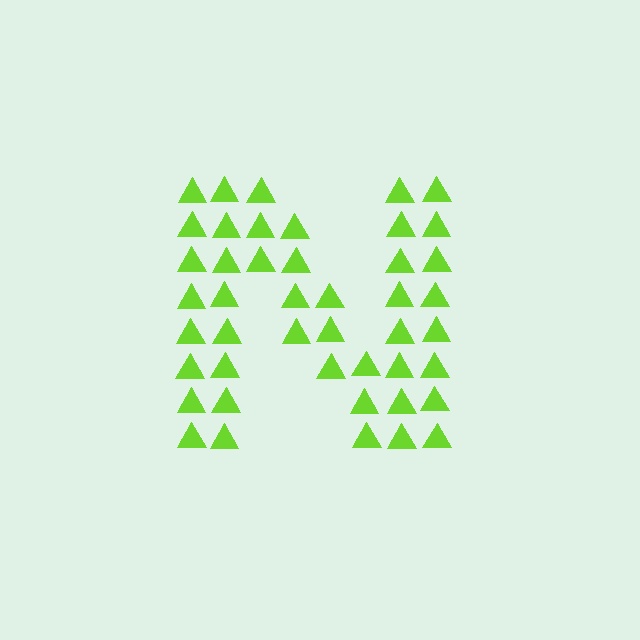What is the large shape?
The large shape is the letter N.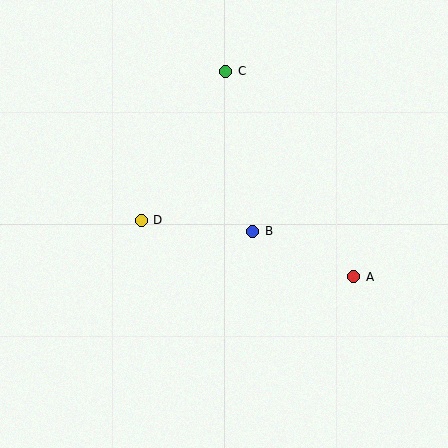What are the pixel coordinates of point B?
Point B is at (253, 231).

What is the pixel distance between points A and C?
The distance between A and C is 242 pixels.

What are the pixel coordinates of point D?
Point D is at (141, 220).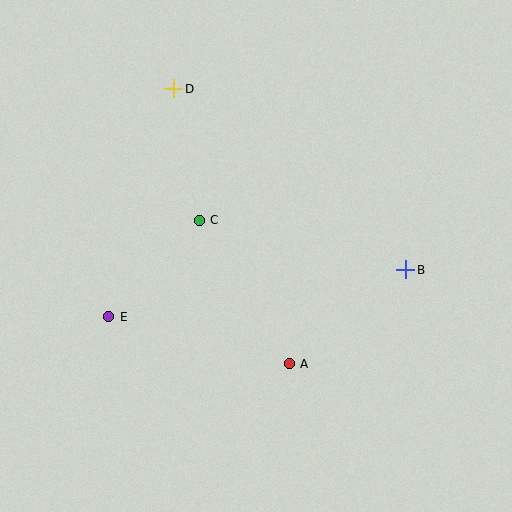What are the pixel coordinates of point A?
Point A is at (289, 364).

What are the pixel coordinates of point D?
Point D is at (173, 89).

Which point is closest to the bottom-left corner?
Point E is closest to the bottom-left corner.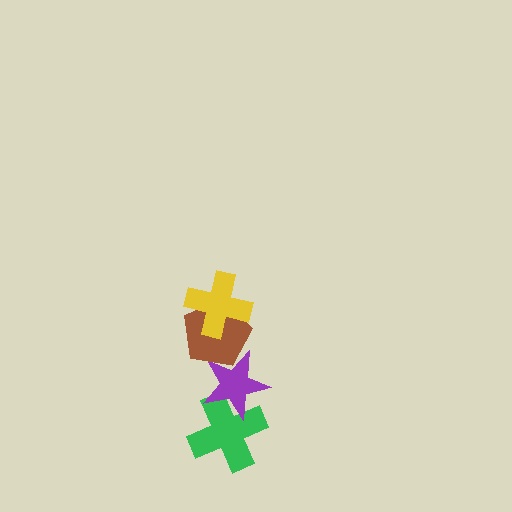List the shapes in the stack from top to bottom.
From top to bottom: the yellow cross, the brown pentagon, the purple star, the green cross.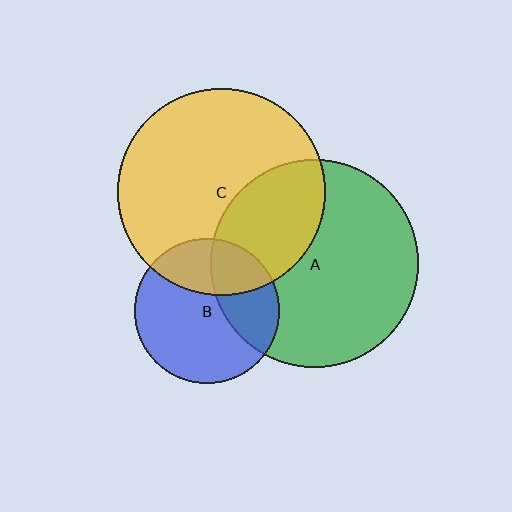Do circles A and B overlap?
Yes.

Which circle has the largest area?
Circle A (green).